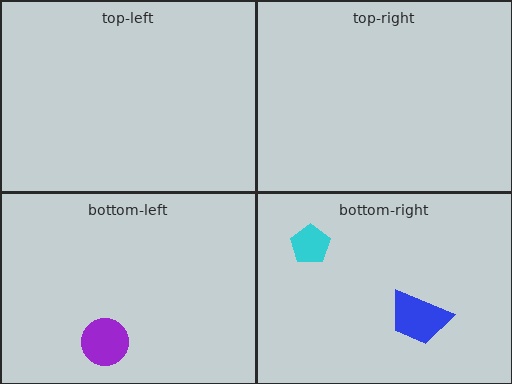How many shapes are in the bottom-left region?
1.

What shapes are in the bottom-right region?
The blue trapezoid, the cyan pentagon.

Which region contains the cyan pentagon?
The bottom-right region.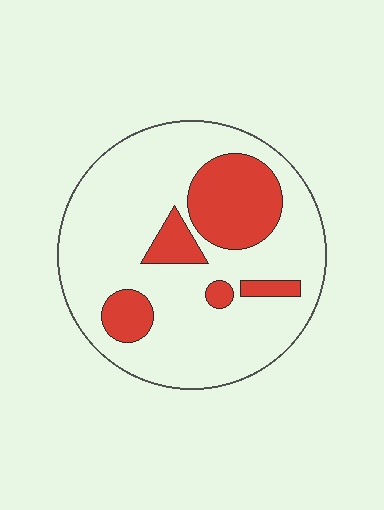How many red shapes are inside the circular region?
5.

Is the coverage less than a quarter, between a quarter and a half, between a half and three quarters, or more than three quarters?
Less than a quarter.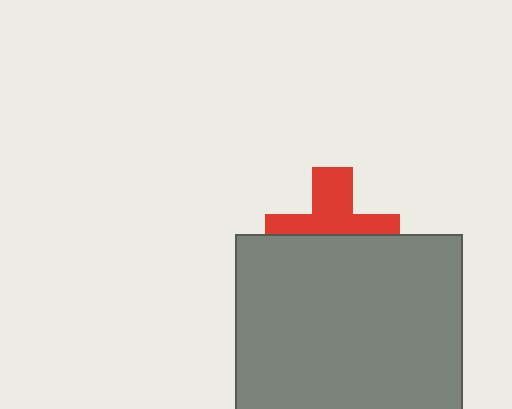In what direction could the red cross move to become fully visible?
The red cross could move up. That would shift it out from behind the gray rectangle entirely.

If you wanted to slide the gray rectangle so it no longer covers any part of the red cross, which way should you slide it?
Slide it down — that is the most direct way to separate the two shapes.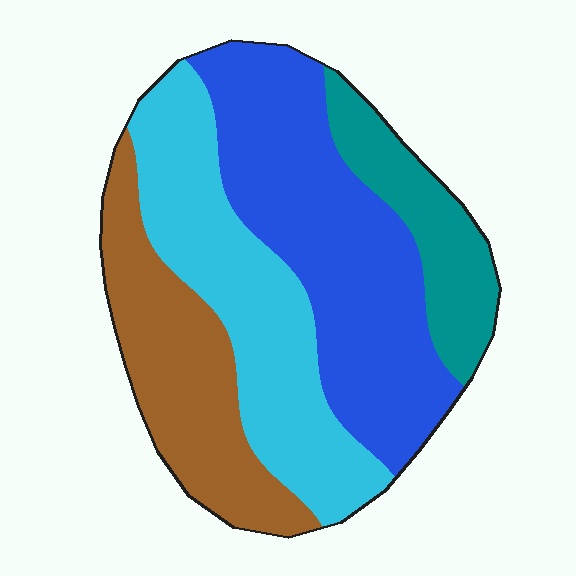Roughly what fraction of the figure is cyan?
Cyan takes up about one quarter (1/4) of the figure.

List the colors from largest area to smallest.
From largest to smallest: blue, cyan, brown, teal.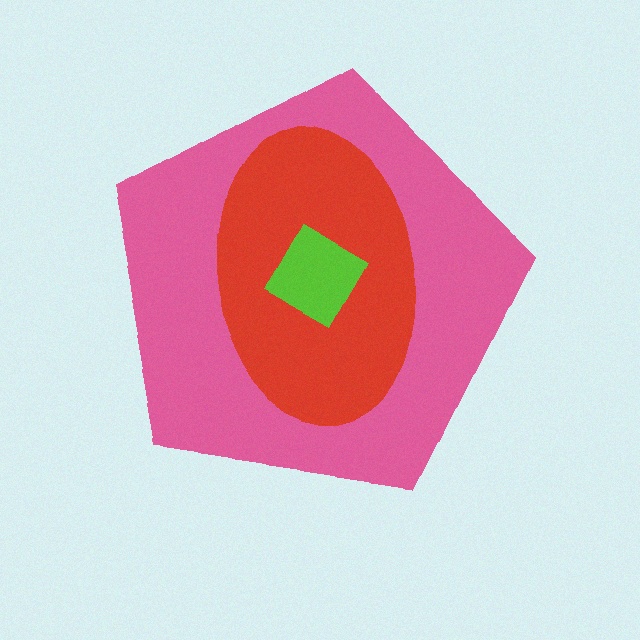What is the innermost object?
The lime square.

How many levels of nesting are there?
3.